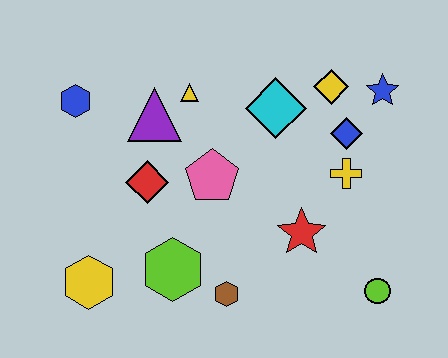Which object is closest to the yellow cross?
The blue diamond is closest to the yellow cross.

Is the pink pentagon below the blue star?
Yes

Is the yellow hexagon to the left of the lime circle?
Yes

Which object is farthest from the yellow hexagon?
The blue star is farthest from the yellow hexagon.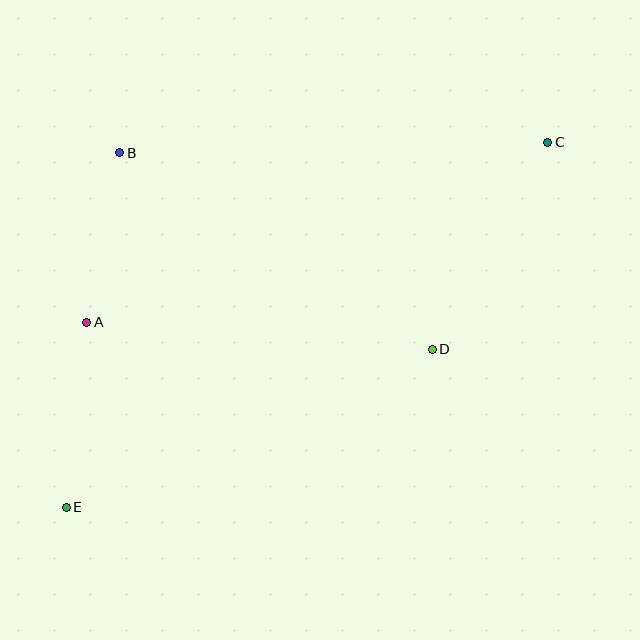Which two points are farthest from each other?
Points C and E are farthest from each other.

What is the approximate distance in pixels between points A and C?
The distance between A and C is approximately 495 pixels.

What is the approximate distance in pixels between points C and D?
The distance between C and D is approximately 237 pixels.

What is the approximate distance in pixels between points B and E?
The distance between B and E is approximately 358 pixels.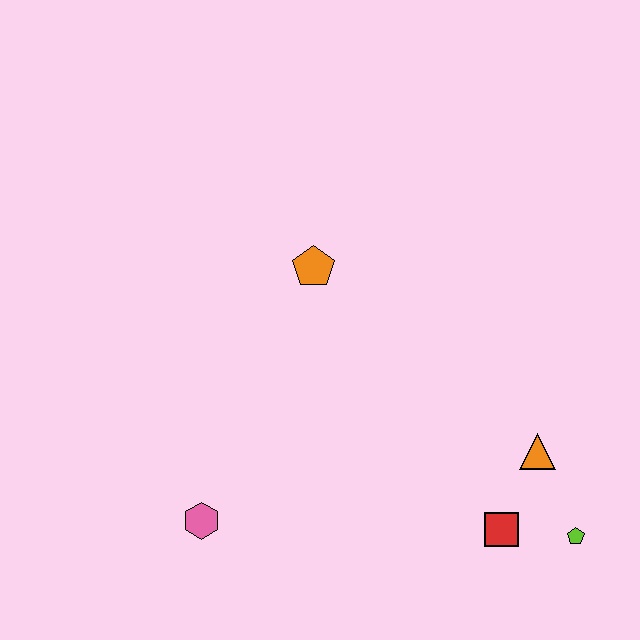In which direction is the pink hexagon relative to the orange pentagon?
The pink hexagon is below the orange pentagon.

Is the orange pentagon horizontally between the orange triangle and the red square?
No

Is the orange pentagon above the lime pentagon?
Yes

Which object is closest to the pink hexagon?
The orange pentagon is closest to the pink hexagon.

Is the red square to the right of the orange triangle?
No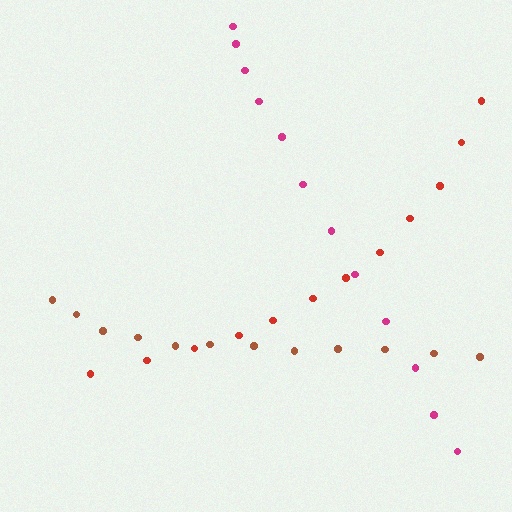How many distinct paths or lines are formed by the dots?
There are 3 distinct paths.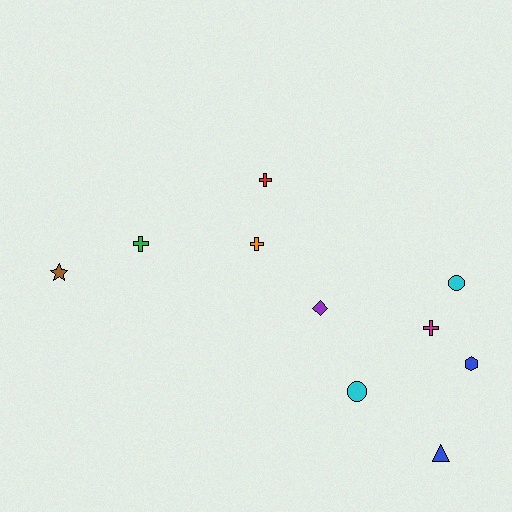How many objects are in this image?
There are 10 objects.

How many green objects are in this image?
There is 1 green object.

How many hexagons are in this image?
There is 1 hexagon.